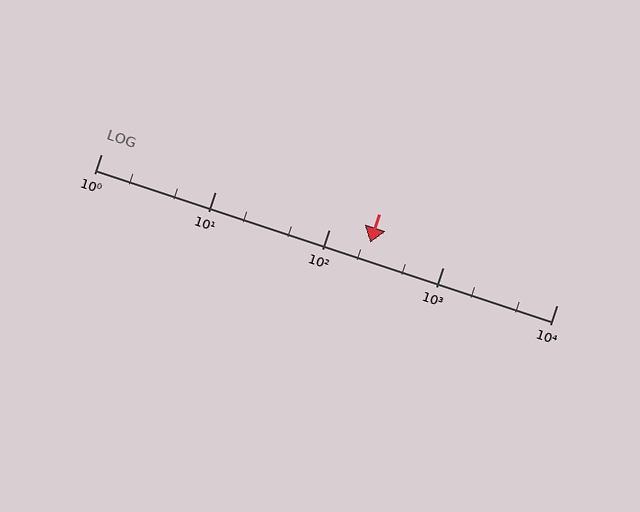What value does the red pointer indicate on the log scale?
The pointer indicates approximately 230.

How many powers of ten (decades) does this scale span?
The scale spans 4 decades, from 1 to 10000.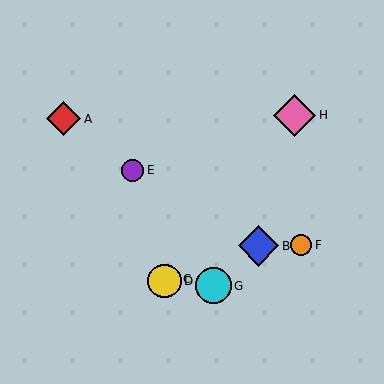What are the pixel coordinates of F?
Object F is at (301, 245).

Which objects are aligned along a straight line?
Objects C, D, H are aligned along a straight line.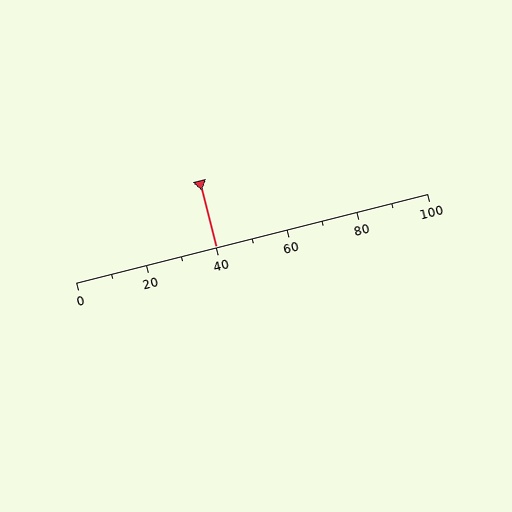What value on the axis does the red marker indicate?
The marker indicates approximately 40.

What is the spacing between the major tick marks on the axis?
The major ticks are spaced 20 apart.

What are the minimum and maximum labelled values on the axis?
The axis runs from 0 to 100.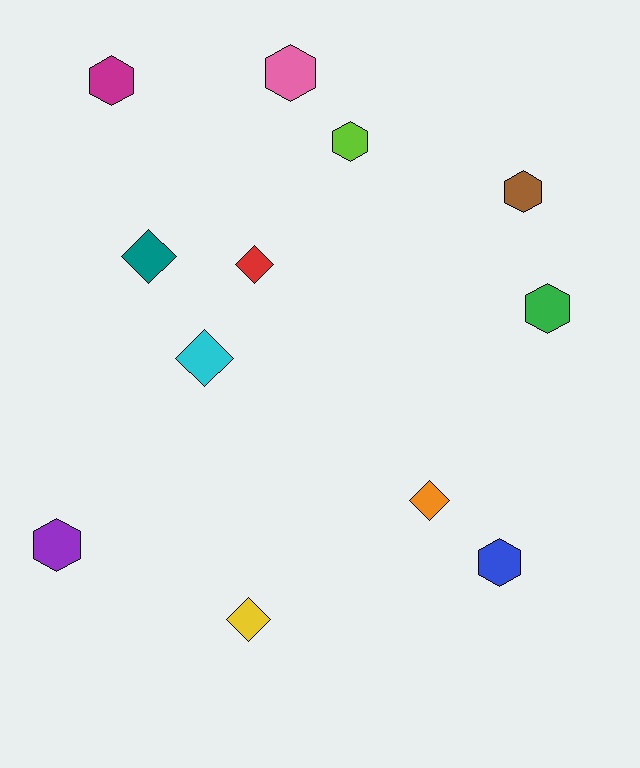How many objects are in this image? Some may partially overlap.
There are 12 objects.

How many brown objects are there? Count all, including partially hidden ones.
There is 1 brown object.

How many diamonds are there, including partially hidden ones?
There are 5 diamonds.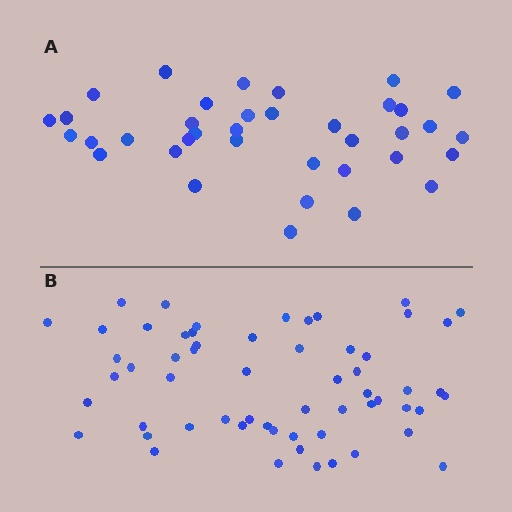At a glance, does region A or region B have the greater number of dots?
Region B (the bottom region) has more dots.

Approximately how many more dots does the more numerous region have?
Region B has approximately 20 more dots than region A.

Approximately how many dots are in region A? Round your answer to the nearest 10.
About 40 dots. (The exact count is 37, which rounds to 40.)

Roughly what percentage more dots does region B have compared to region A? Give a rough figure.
About 60% more.